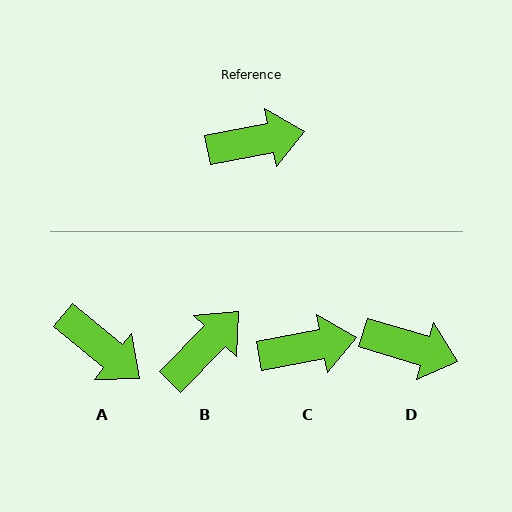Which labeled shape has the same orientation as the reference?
C.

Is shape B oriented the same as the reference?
No, it is off by about 35 degrees.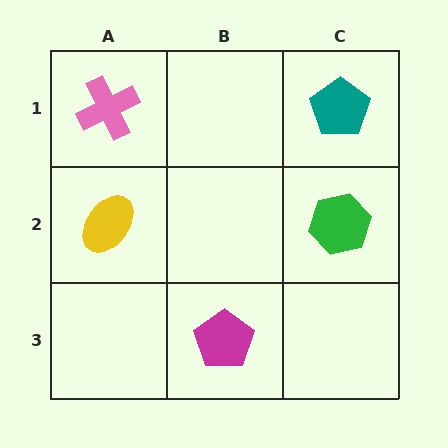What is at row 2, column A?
A yellow ellipse.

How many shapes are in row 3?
1 shape.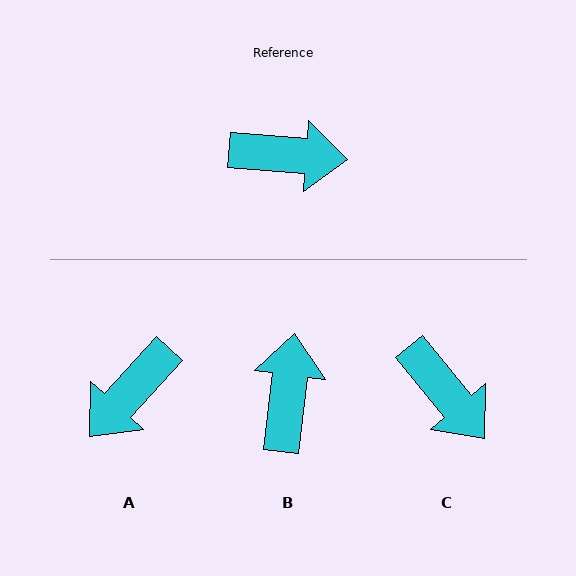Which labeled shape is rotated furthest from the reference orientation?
A, about 128 degrees away.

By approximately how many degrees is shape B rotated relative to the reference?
Approximately 88 degrees counter-clockwise.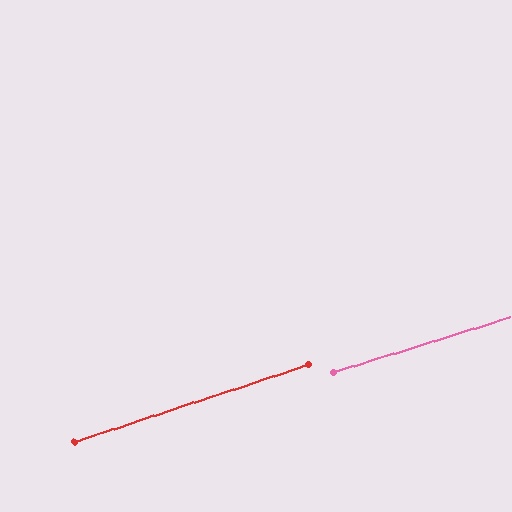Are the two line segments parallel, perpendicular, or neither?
Parallel — their directions differ by only 0.8°.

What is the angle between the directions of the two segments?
Approximately 1 degree.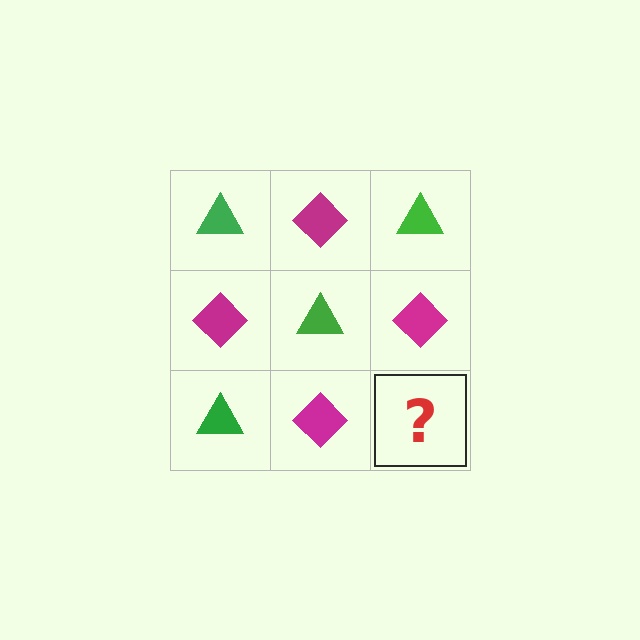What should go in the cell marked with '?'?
The missing cell should contain a green triangle.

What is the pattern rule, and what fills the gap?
The rule is that it alternates green triangle and magenta diamond in a checkerboard pattern. The gap should be filled with a green triangle.